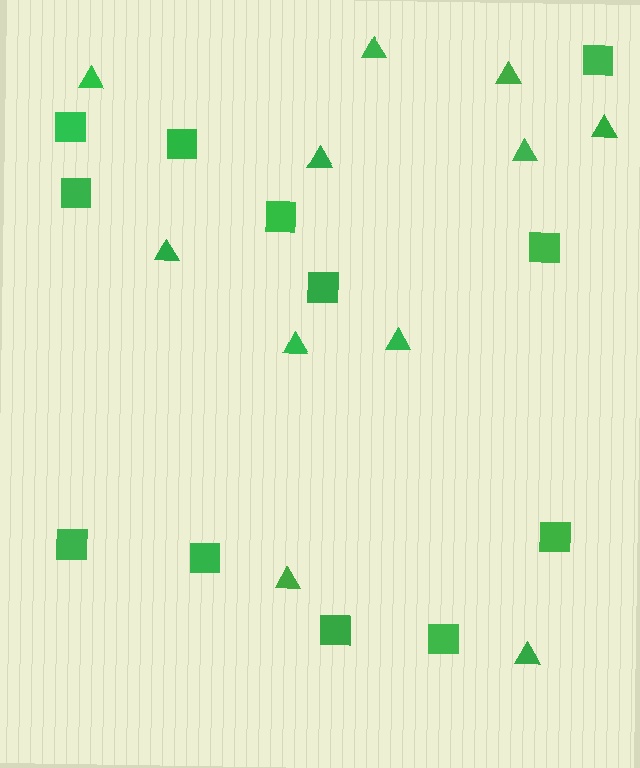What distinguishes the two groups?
There are 2 groups: one group of triangles (11) and one group of squares (12).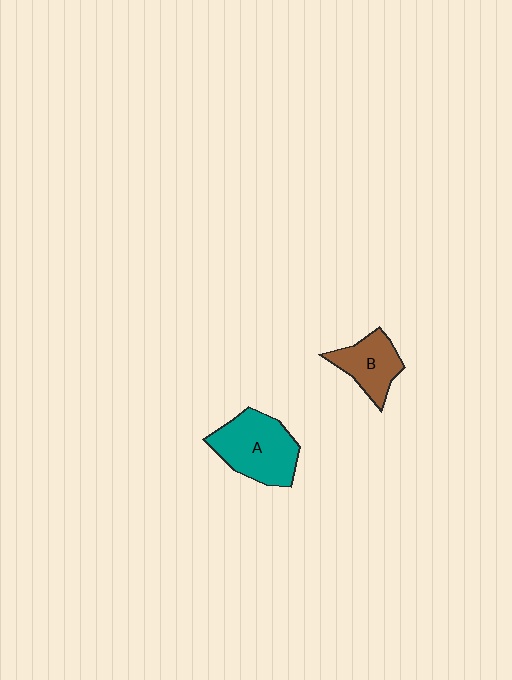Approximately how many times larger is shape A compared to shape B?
Approximately 1.5 times.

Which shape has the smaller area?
Shape B (brown).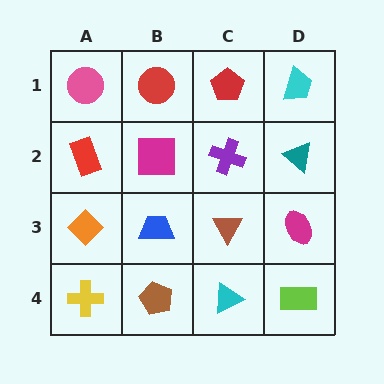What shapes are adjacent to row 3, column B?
A magenta square (row 2, column B), a brown pentagon (row 4, column B), an orange diamond (row 3, column A), a brown triangle (row 3, column C).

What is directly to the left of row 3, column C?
A blue trapezoid.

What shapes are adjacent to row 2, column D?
A cyan trapezoid (row 1, column D), a magenta ellipse (row 3, column D), a purple cross (row 2, column C).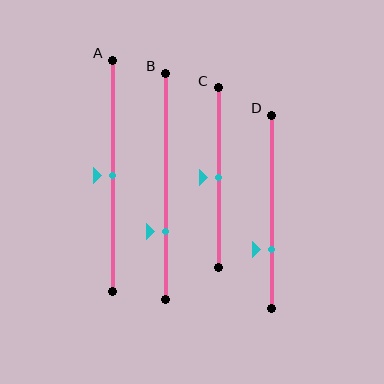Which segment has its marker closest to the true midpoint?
Segment A has its marker closest to the true midpoint.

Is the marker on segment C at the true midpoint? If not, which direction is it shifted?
Yes, the marker on segment C is at the true midpoint.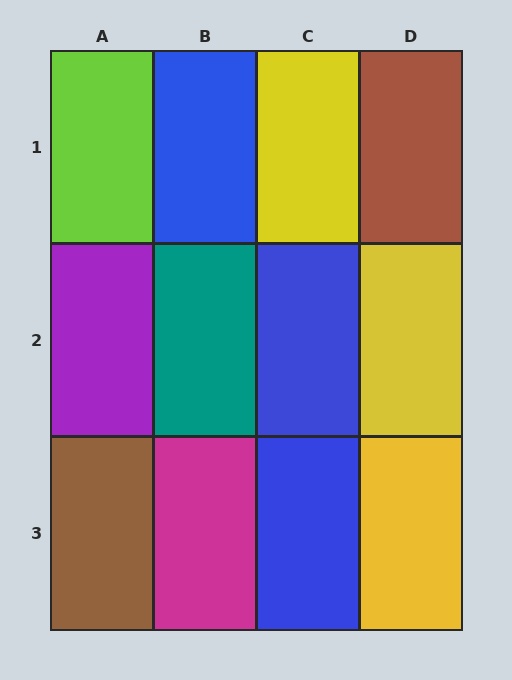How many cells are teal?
1 cell is teal.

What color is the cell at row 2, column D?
Yellow.